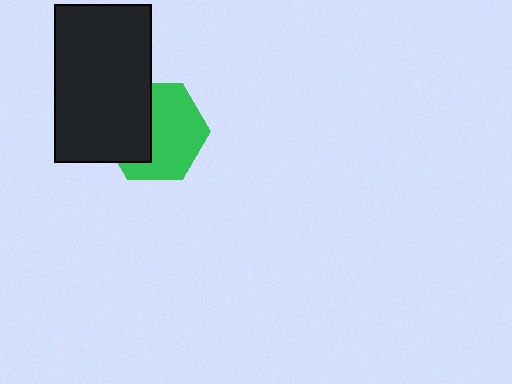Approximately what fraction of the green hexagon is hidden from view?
Roughly 40% of the green hexagon is hidden behind the black rectangle.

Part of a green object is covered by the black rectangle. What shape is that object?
It is a hexagon.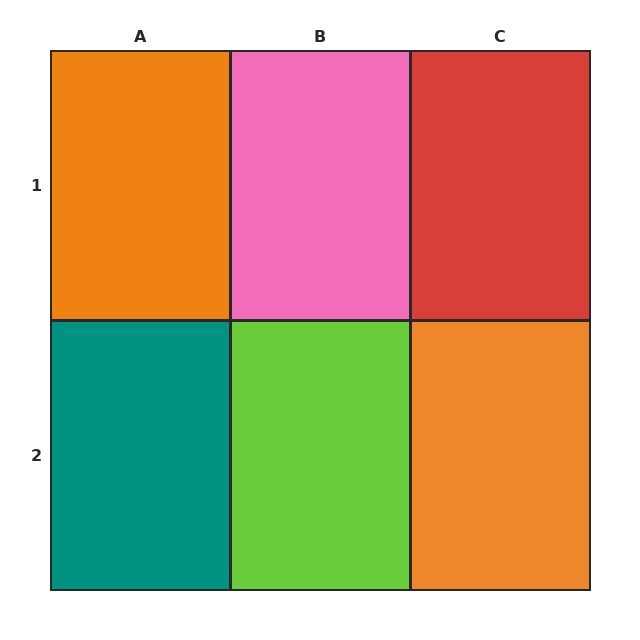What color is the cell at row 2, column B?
Lime.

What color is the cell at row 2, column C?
Orange.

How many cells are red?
1 cell is red.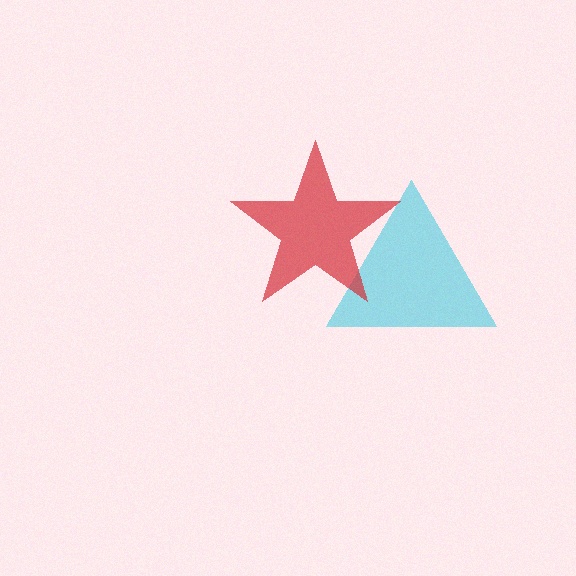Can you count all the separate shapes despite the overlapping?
Yes, there are 2 separate shapes.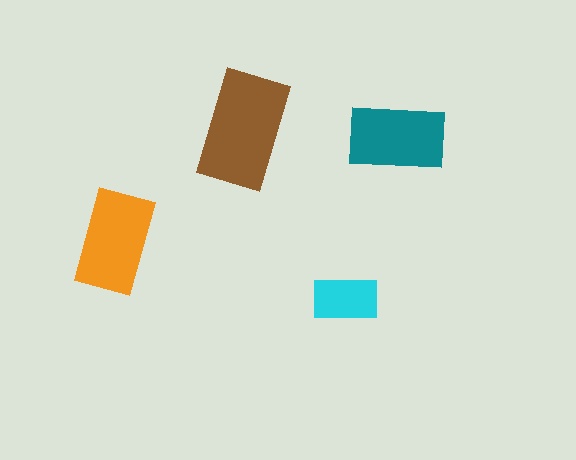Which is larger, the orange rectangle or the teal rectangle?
The orange one.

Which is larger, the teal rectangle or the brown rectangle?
The brown one.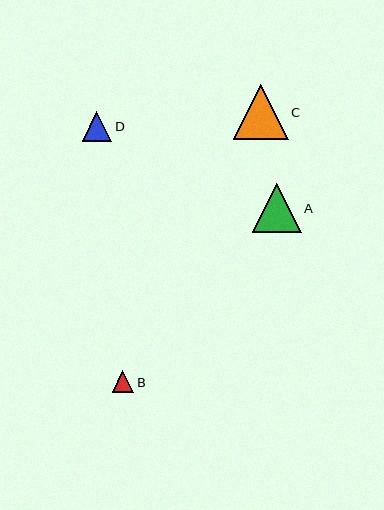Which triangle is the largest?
Triangle C is the largest with a size of approximately 54 pixels.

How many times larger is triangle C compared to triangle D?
Triangle C is approximately 1.8 times the size of triangle D.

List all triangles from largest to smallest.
From largest to smallest: C, A, D, B.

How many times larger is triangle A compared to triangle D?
Triangle A is approximately 1.7 times the size of triangle D.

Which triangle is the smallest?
Triangle B is the smallest with a size of approximately 21 pixels.